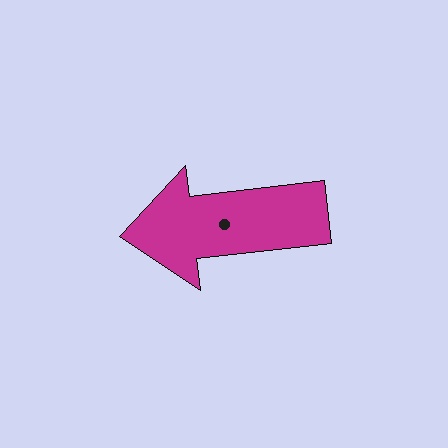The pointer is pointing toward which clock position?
Roughly 9 o'clock.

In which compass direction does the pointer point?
West.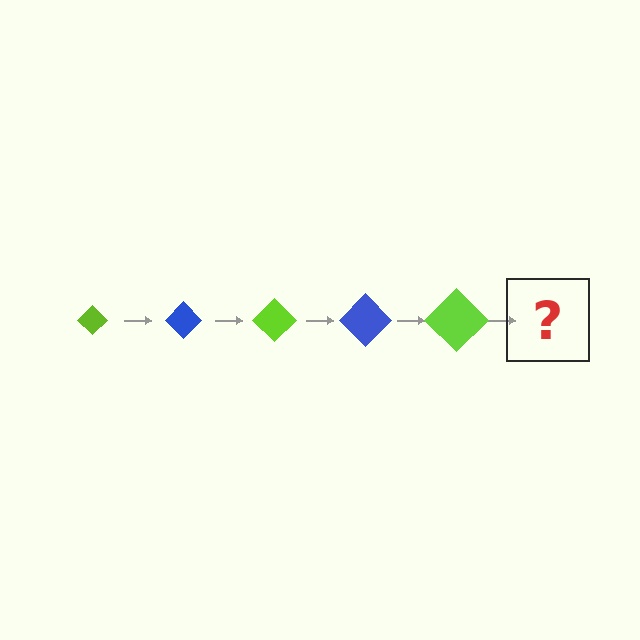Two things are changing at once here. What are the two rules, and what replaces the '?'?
The two rules are that the diamond grows larger each step and the color cycles through lime and blue. The '?' should be a blue diamond, larger than the previous one.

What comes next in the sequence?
The next element should be a blue diamond, larger than the previous one.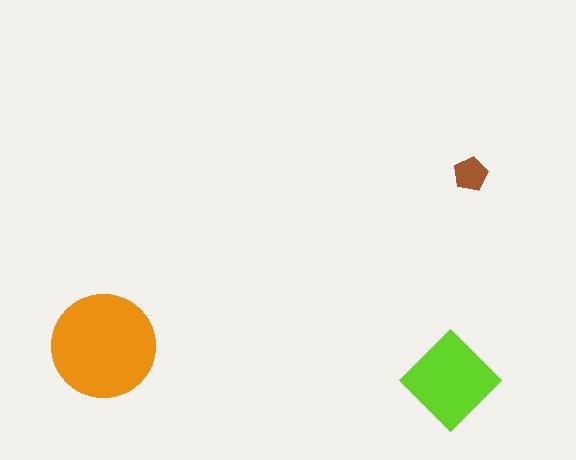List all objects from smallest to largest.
The brown pentagon, the lime diamond, the orange circle.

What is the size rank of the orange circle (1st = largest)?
1st.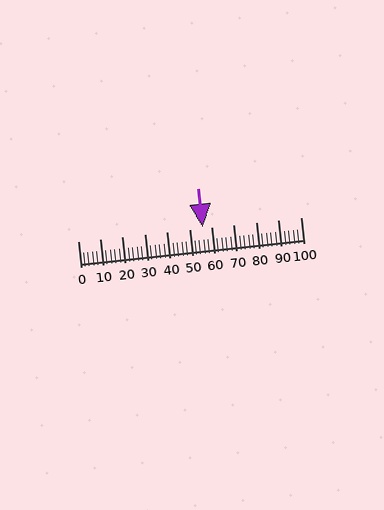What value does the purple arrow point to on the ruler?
The purple arrow points to approximately 56.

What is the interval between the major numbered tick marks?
The major tick marks are spaced 10 units apart.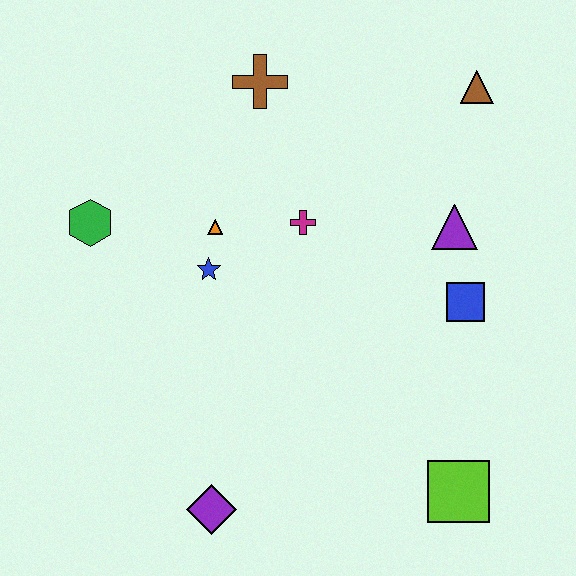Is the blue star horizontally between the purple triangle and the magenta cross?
No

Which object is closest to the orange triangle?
The blue star is closest to the orange triangle.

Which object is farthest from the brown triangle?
The purple diamond is farthest from the brown triangle.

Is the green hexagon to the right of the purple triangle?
No